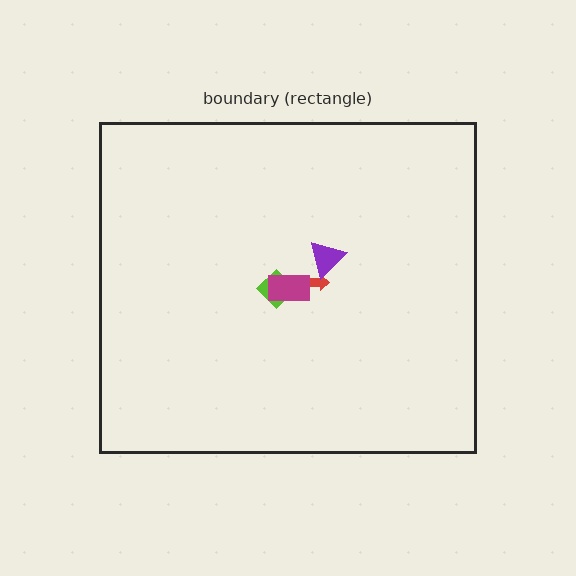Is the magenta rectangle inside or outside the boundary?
Inside.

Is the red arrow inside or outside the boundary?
Inside.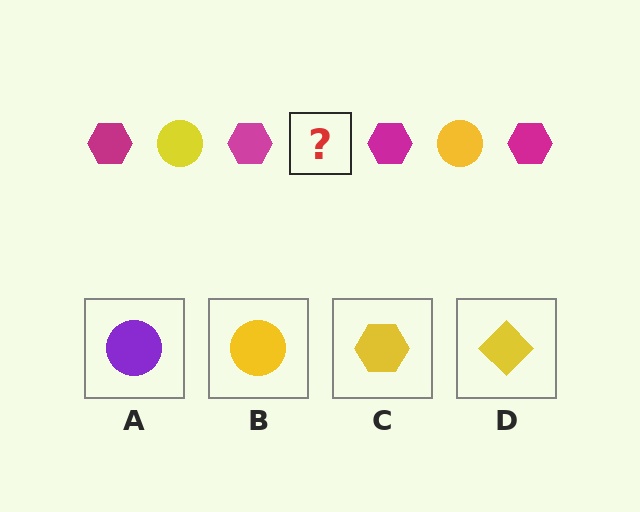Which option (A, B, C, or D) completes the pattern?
B.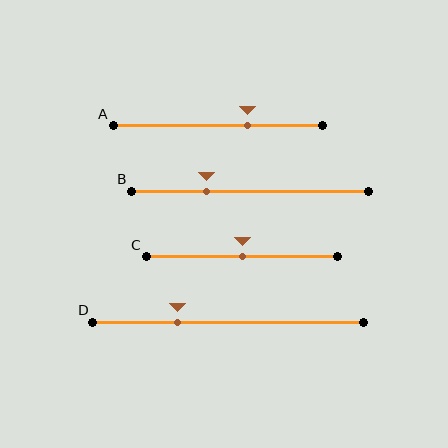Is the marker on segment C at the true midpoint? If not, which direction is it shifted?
Yes, the marker on segment C is at the true midpoint.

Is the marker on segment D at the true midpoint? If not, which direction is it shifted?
No, the marker on segment D is shifted to the left by about 19% of the segment length.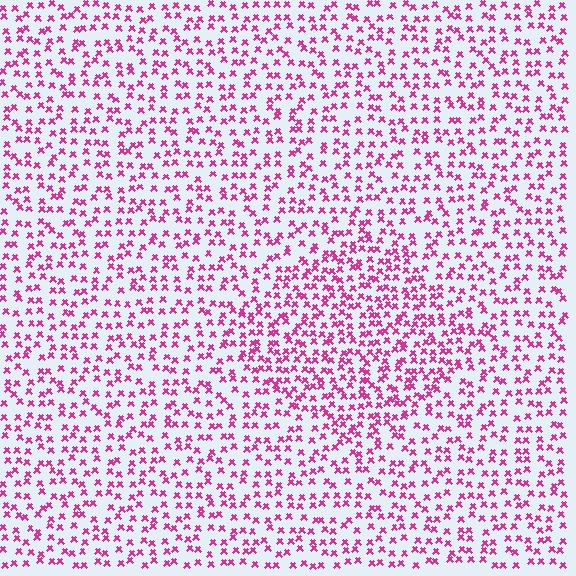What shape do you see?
I see a diamond.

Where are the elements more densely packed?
The elements are more densely packed inside the diamond boundary.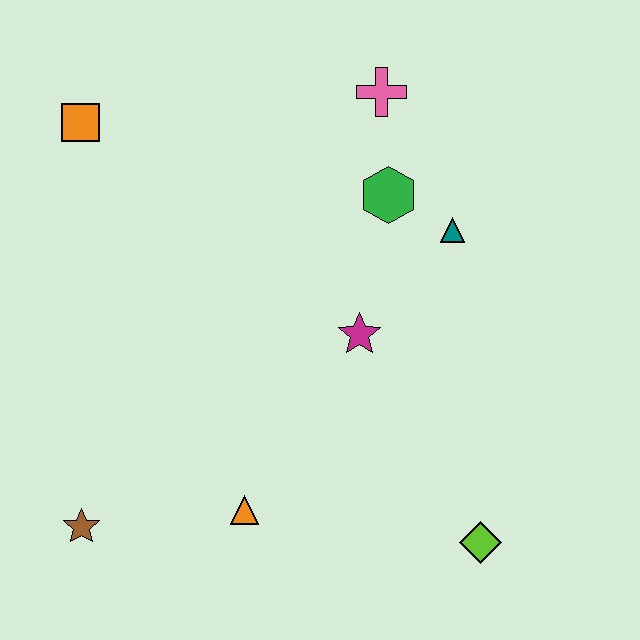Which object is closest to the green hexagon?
The teal triangle is closest to the green hexagon.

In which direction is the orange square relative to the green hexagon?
The orange square is to the left of the green hexagon.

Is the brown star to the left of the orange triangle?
Yes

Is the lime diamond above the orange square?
No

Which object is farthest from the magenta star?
The orange square is farthest from the magenta star.